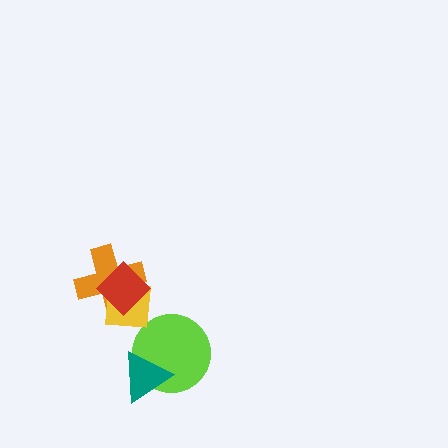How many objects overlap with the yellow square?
2 objects overlap with the yellow square.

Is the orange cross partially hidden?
Yes, it is partially covered by another shape.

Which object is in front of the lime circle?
The teal triangle is in front of the lime circle.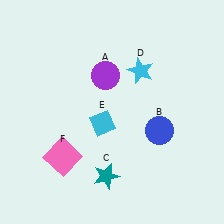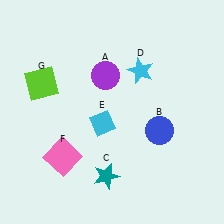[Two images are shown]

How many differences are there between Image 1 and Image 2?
There is 1 difference between the two images.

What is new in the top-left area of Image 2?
A lime square (G) was added in the top-left area of Image 2.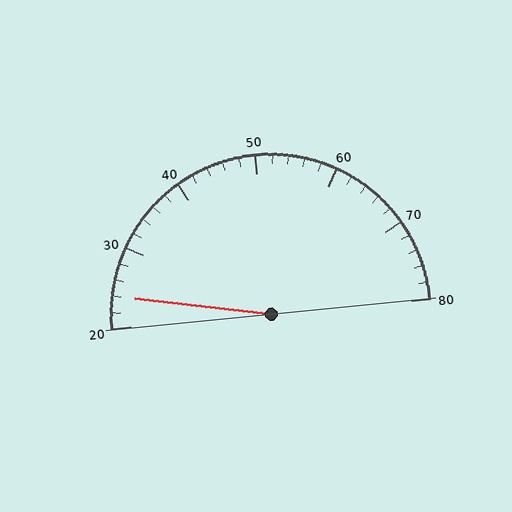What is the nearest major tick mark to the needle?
The nearest major tick mark is 20.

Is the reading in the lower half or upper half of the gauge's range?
The reading is in the lower half of the range (20 to 80).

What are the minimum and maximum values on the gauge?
The gauge ranges from 20 to 80.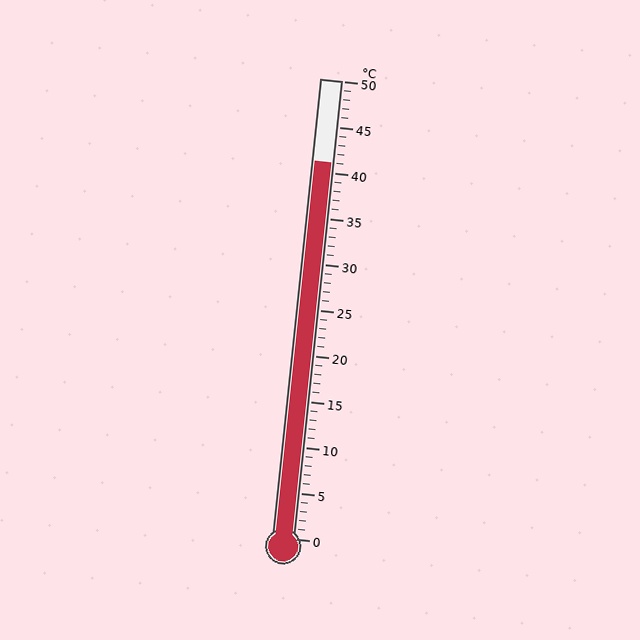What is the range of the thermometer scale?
The thermometer scale ranges from 0°C to 50°C.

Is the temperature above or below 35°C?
The temperature is above 35°C.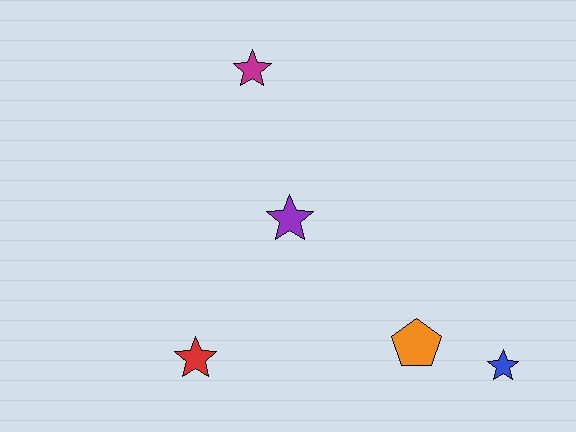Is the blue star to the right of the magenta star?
Yes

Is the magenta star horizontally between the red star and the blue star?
Yes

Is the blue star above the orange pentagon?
No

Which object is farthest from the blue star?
The magenta star is farthest from the blue star.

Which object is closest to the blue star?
The orange pentagon is closest to the blue star.